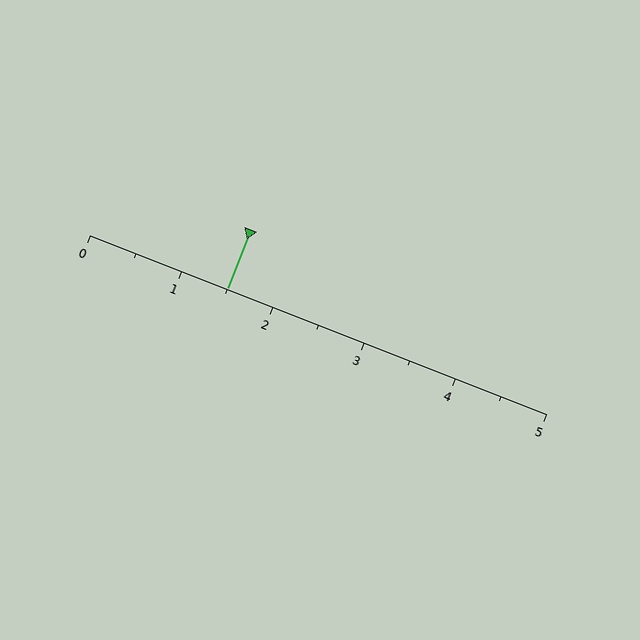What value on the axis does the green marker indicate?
The marker indicates approximately 1.5.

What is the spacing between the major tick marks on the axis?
The major ticks are spaced 1 apart.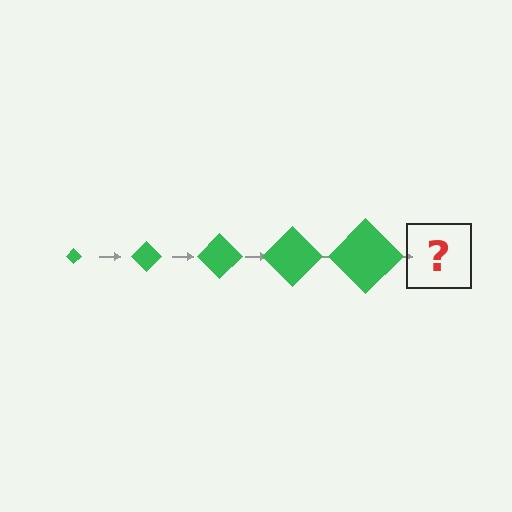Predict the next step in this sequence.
The next step is a green diamond, larger than the previous one.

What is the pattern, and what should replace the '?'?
The pattern is that the diamond gets progressively larger each step. The '?' should be a green diamond, larger than the previous one.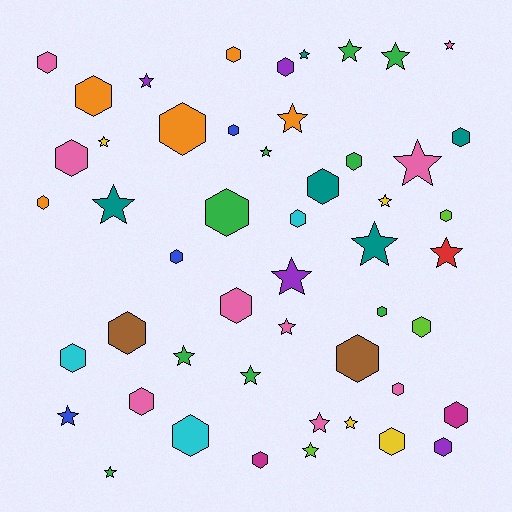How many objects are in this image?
There are 50 objects.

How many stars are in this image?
There are 22 stars.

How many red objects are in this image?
There is 1 red object.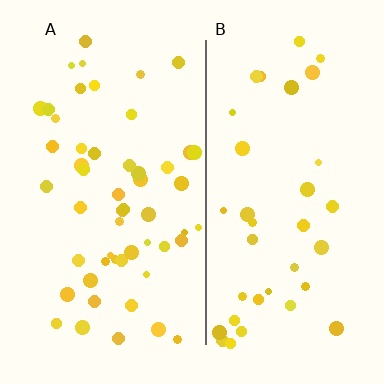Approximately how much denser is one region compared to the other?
Approximately 1.5× — region A over region B.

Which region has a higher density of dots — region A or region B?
A (the left).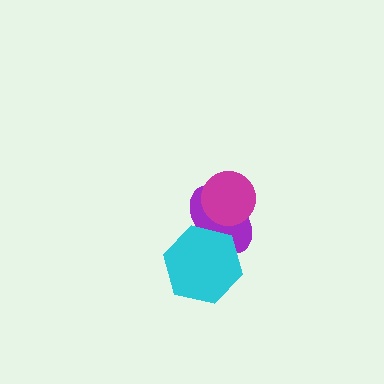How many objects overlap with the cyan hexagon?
1 object overlaps with the cyan hexagon.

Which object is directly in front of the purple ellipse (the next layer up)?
The magenta circle is directly in front of the purple ellipse.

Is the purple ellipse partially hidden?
Yes, it is partially covered by another shape.